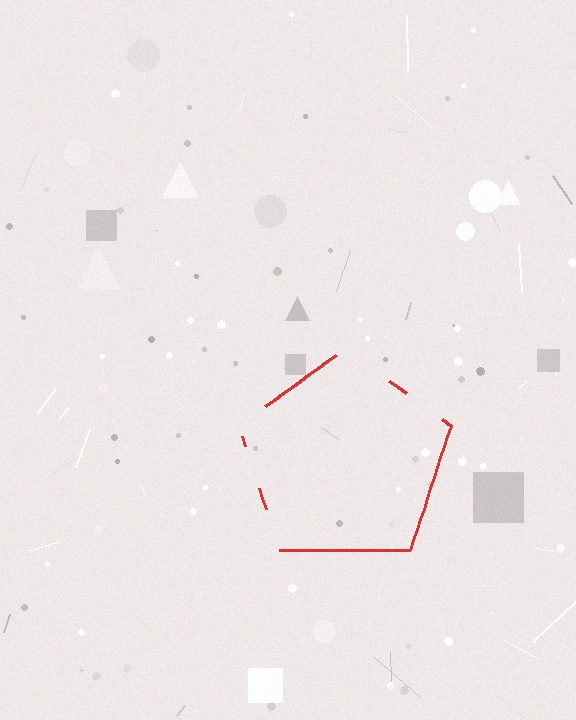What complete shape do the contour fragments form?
The contour fragments form a pentagon.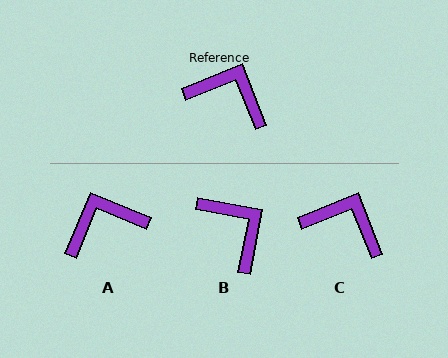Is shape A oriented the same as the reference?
No, it is off by about 46 degrees.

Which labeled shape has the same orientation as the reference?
C.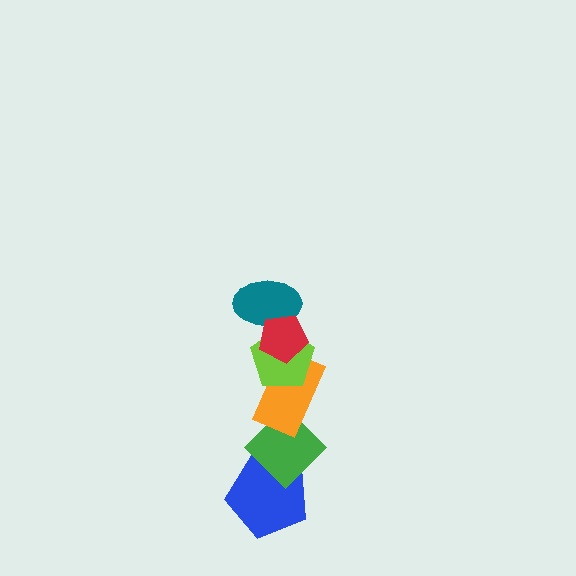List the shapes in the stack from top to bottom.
From top to bottom: the red pentagon, the teal ellipse, the lime pentagon, the orange rectangle, the green diamond, the blue pentagon.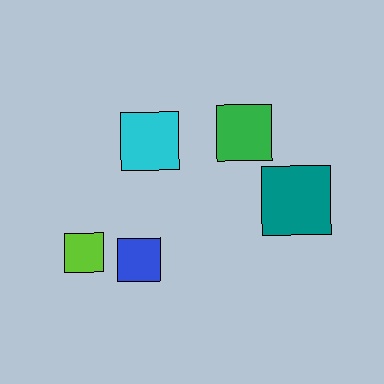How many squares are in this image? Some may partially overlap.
There are 5 squares.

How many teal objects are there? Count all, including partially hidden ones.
There is 1 teal object.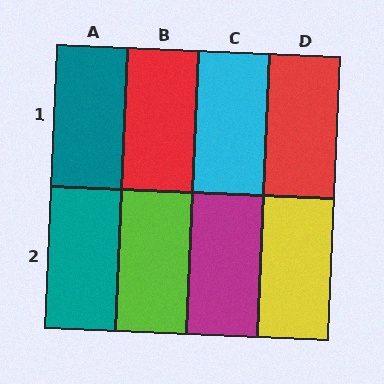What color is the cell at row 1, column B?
Red.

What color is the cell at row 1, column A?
Teal.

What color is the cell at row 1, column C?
Cyan.